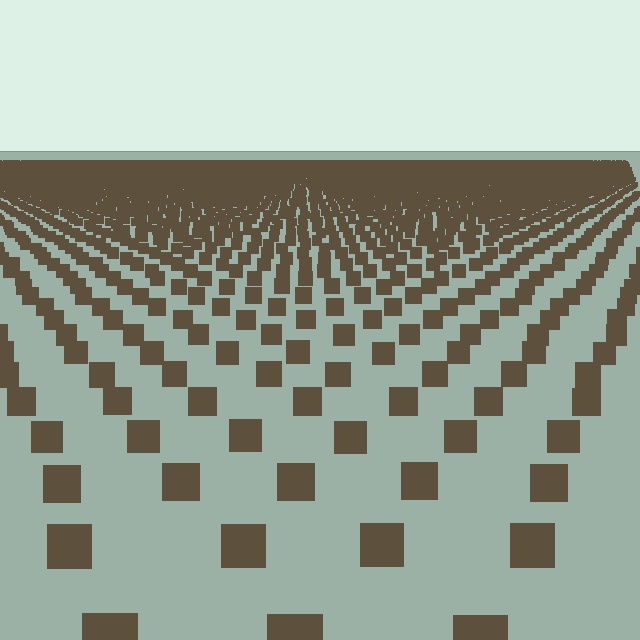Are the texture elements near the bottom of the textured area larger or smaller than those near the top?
Larger. Near the bottom, elements are closer to the viewer and appear at a bigger on-screen size.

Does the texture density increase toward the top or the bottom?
Density increases toward the top.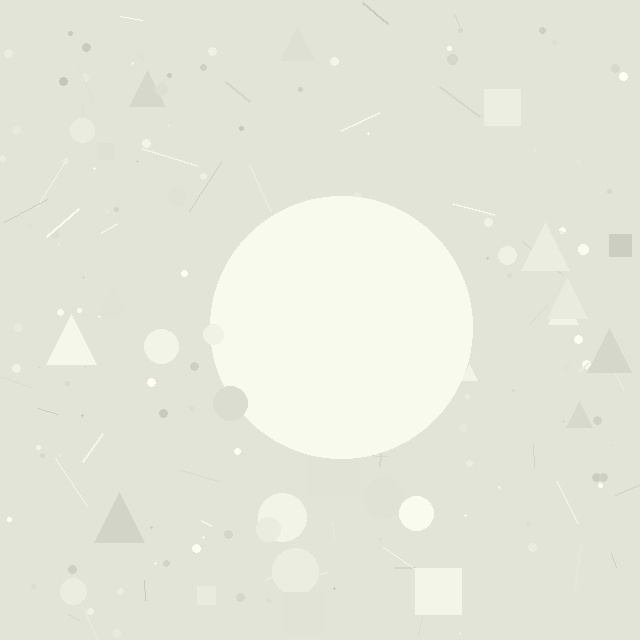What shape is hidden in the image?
A circle is hidden in the image.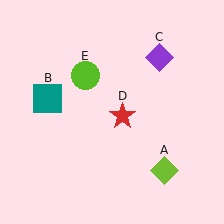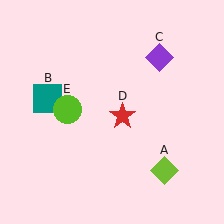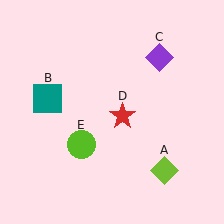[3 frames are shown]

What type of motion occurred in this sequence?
The lime circle (object E) rotated counterclockwise around the center of the scene.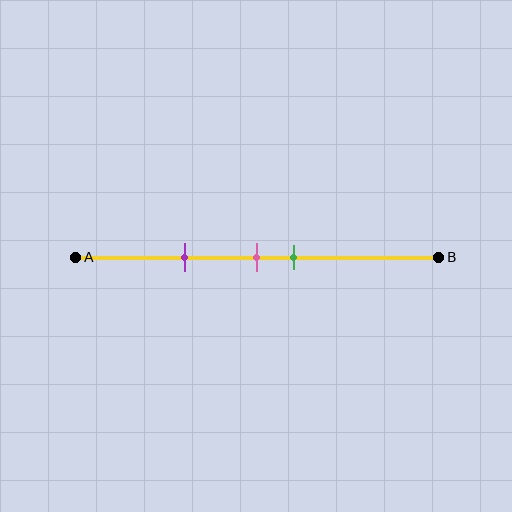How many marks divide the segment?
There are 3 marks dividing the segment.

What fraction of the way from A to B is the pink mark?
The pink mark is approximately 50% (0.5) of the way from A to B.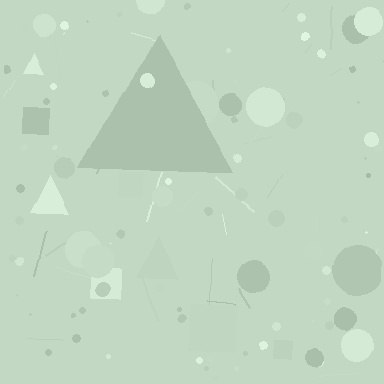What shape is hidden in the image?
A triangle is hidden in the image.